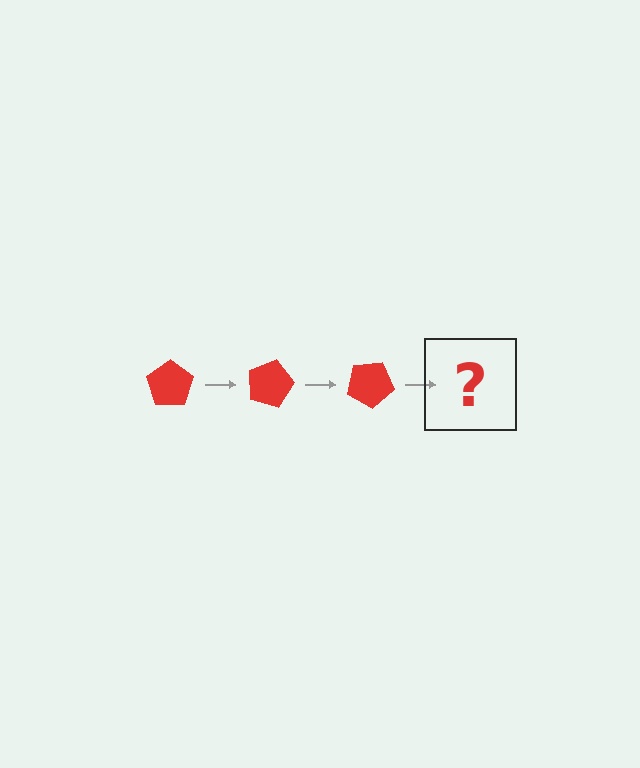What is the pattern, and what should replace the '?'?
The pattern is that the pentagon rotates 15 degrees each step. The '?' should be a red pentagon rotated 45 degrees.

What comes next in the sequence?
The next element should be a red pentagon rotated 45 degrees.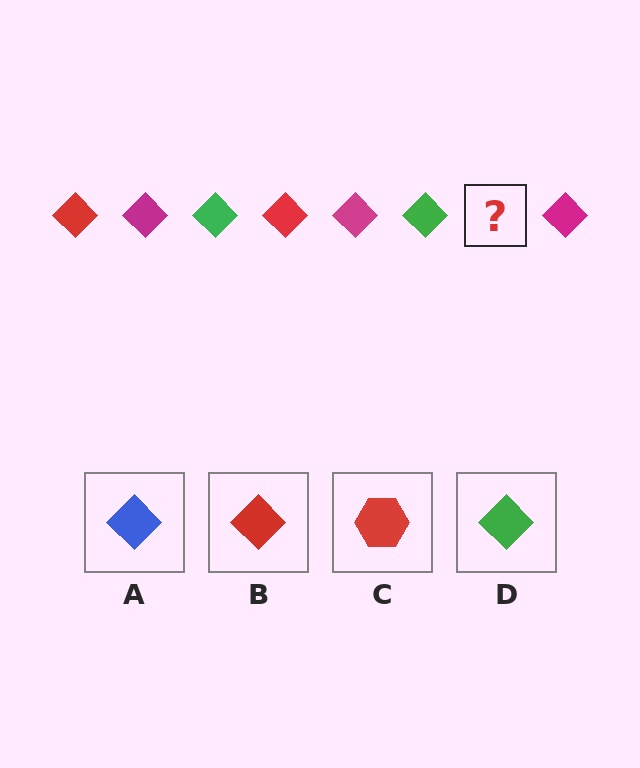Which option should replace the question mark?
Option B.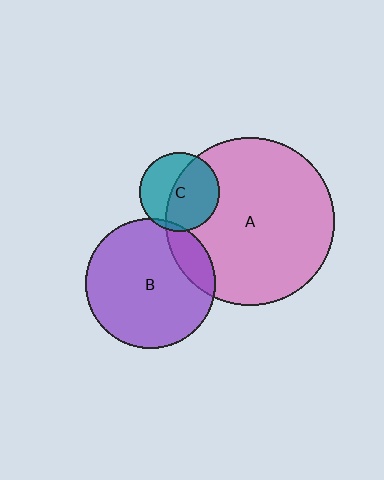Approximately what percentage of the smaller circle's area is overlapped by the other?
Approximately 60%.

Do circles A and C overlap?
Yes.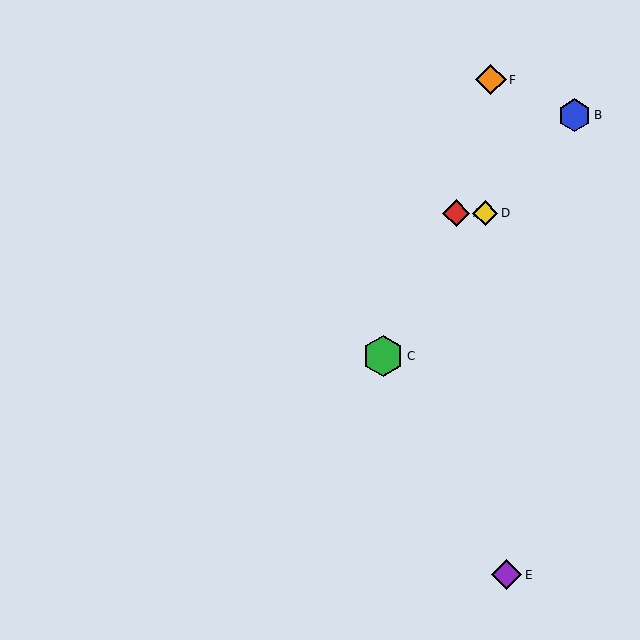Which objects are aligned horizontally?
Objects A, D are aligned horizontally.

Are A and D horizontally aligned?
Yes, both are at y≈213.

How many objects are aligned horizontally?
2 objects (A, D) are aligned horizontally.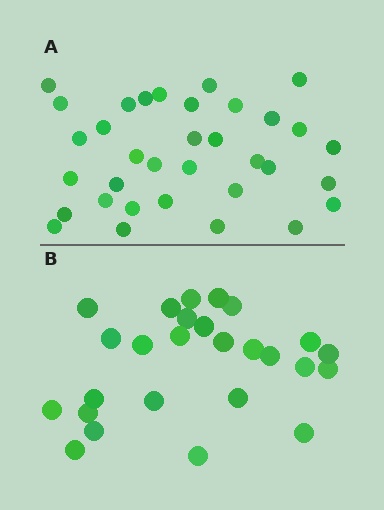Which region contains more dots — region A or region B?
Region A (the top region) has more dots.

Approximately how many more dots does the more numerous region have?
Region A has roughly 8 or so more dots than region B.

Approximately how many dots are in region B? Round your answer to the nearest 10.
About 30 dots. (The exact count is 26, which rounds to 30.)